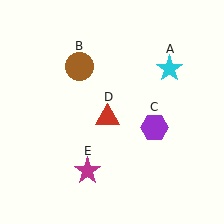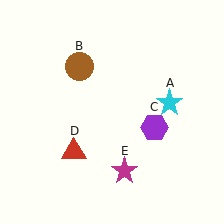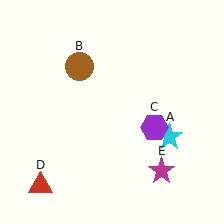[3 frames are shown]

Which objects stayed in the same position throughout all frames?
Brown circle (object B) and purple hexagon (object C) remained stationary.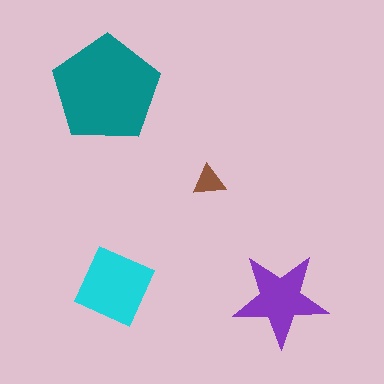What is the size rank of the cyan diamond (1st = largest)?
2nd.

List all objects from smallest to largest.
The brown triangle, the purple star, the cyan diamond, the teal pentagon.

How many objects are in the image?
There are 4 objects in the image.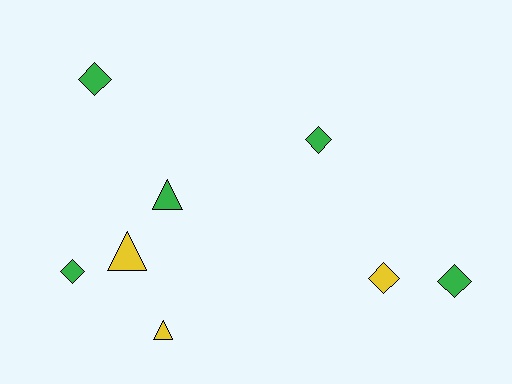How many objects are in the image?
There are 8 objects.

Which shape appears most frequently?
Diamond, with 5 objects.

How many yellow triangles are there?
There are 2 yellow triangles.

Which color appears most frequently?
Green, with 5 objects.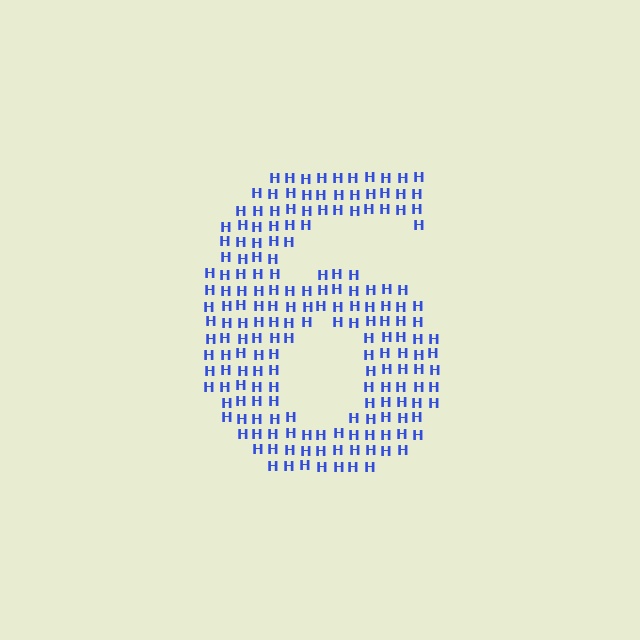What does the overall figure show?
The overall figure shows the digit 6.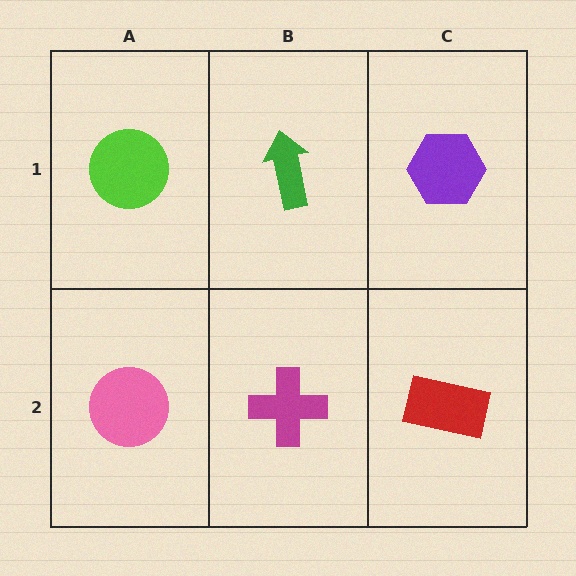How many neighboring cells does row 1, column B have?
3.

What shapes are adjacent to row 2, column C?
A purple hexagon (row 1, column C), a magenta cross (row 2, column B).